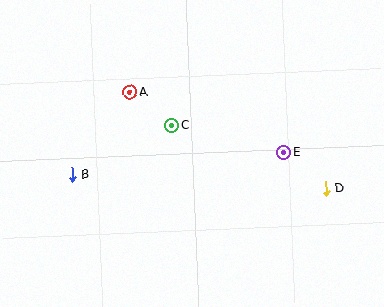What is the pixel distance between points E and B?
The distance between E and B is 213 pixels.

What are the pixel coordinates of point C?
Point C is at (172, 125).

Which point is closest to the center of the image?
Point C at (172, 125) is closest to the center.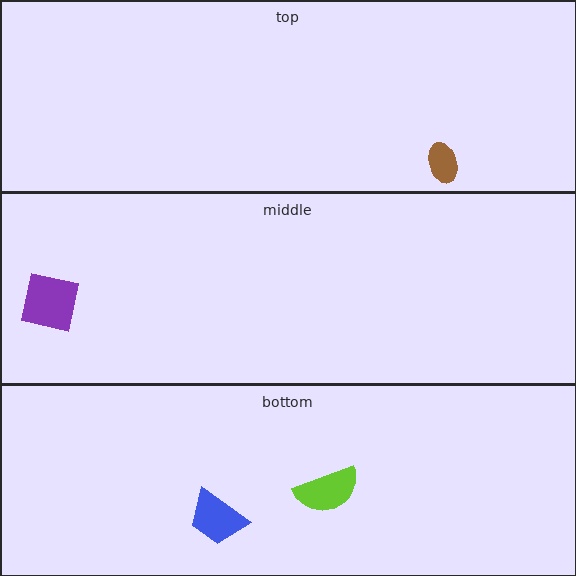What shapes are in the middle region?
The purple square.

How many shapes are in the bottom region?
2.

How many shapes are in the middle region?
1.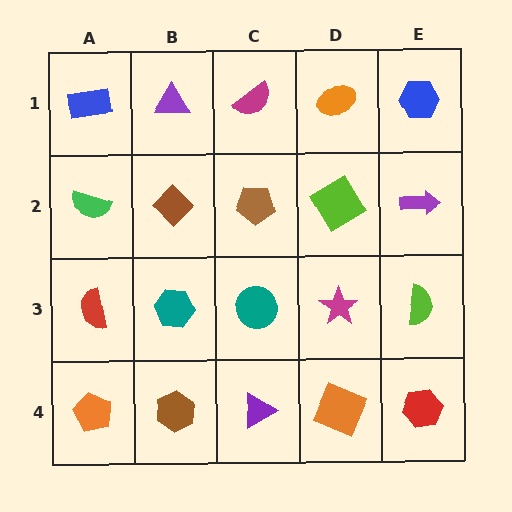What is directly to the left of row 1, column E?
An orange ellipse.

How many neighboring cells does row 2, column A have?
3.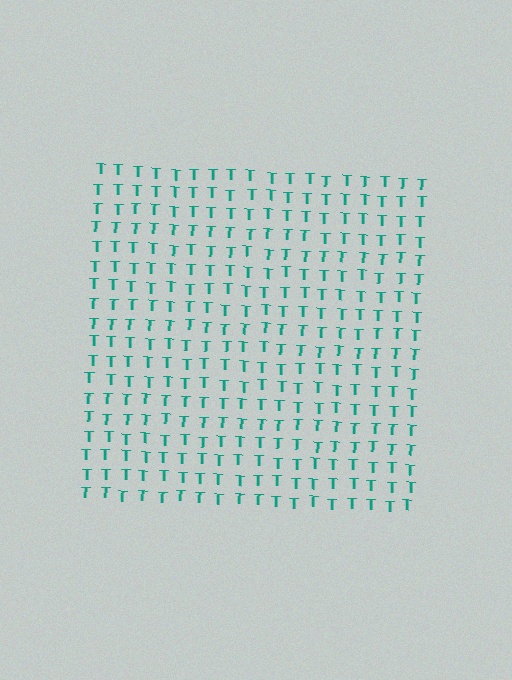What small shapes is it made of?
It is made of small letter T's.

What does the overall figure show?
The overall figure shows a square.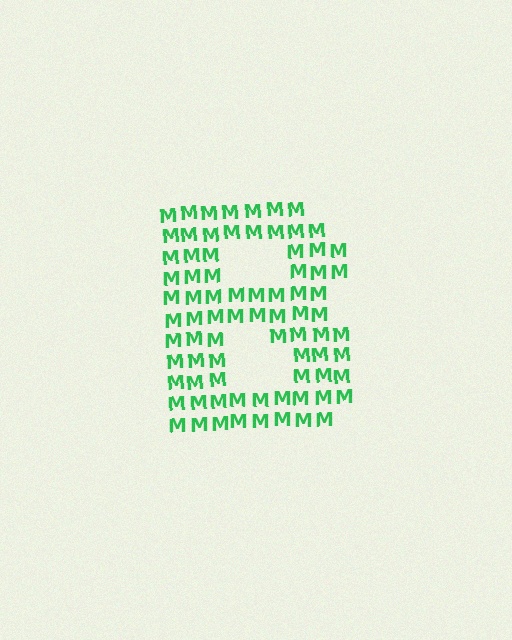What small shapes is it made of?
It is made of small letter M's.